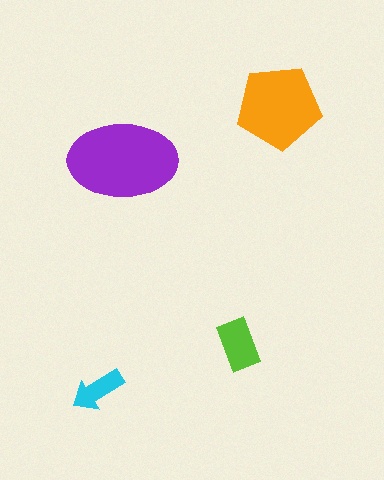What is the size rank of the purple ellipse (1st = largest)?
1st.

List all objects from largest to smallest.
The purple ellipse, the orange pentagon, the lime rectangle, the cyan arrow.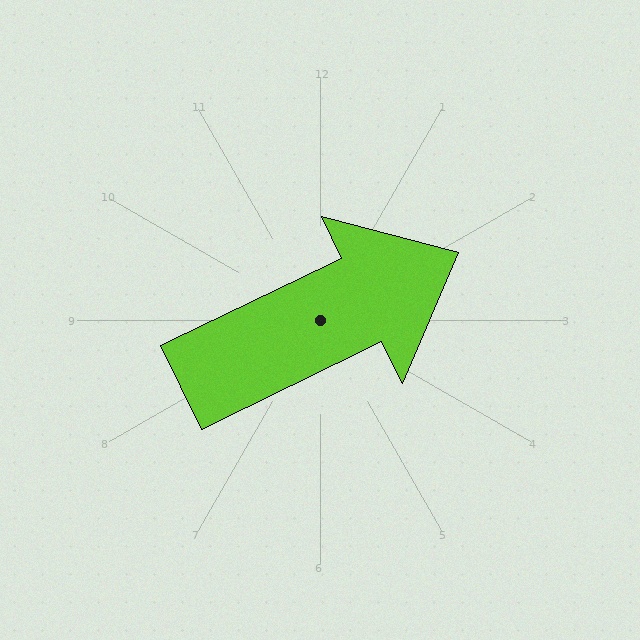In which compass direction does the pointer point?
Northeast.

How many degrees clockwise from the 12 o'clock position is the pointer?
Approximately 64 degrees.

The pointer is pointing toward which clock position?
Roughly 2 o'clock.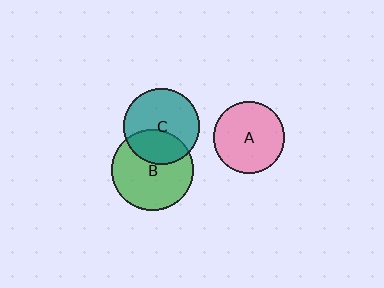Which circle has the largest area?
Circle B (green).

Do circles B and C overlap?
Yes.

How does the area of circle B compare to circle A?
Approximately 1.3 times.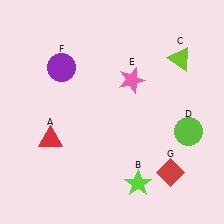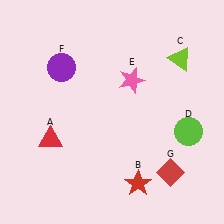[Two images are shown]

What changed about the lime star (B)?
In Image 1, B is lime. In Image 2, it changed to red.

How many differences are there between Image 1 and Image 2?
There is 1 difference between the two images.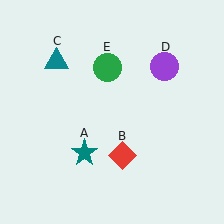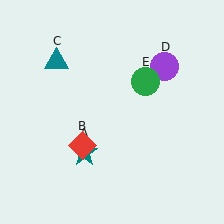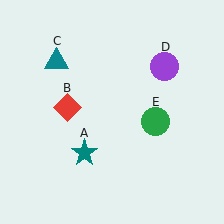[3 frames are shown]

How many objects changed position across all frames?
2 objects changed position: red diamond (object B), green circle (object E).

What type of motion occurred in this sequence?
The red diamond (object B), green circle (object E) rotated clockwise around the center of the scene.